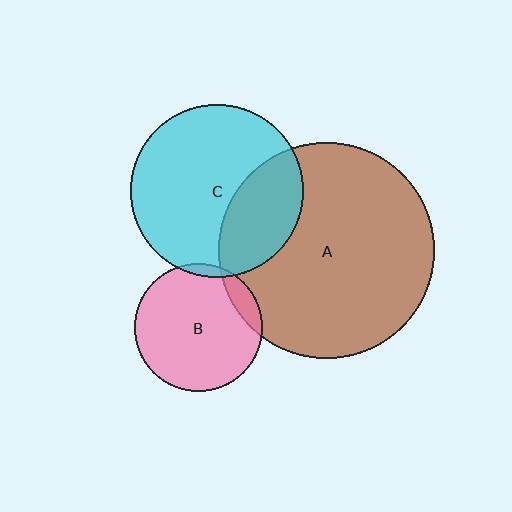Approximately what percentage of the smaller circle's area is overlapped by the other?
Approximately 5%.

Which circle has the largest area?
Circle A (brown).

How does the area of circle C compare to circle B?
Approximately 1.8 times.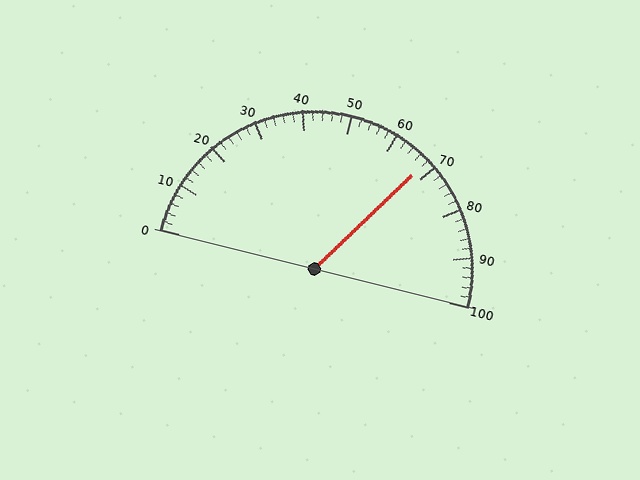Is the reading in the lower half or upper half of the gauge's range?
The reading is in the upper half of the range (0 to 100).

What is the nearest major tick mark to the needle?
The nearest major tick mark is 70.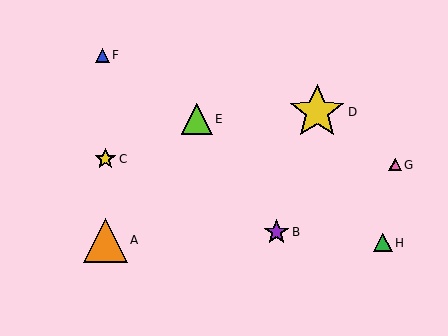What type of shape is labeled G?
Shape G is a pink triangle.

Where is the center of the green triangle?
The center of the green triangle is at (383, 243).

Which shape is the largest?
The yellow star (labeled D) is the largest.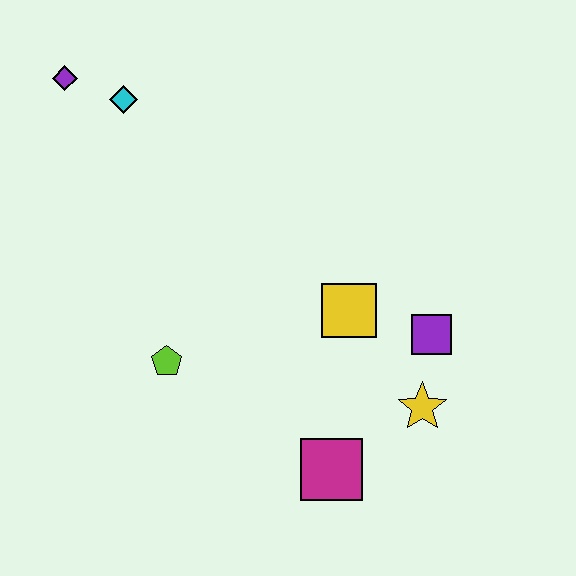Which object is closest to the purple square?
The yellow star is closest to the purple square.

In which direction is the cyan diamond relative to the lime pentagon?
The cyan diamond is above the lime pentagon.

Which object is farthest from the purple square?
The purple diamond is farthest from the purple square.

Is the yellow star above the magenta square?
Yes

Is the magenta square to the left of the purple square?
Yes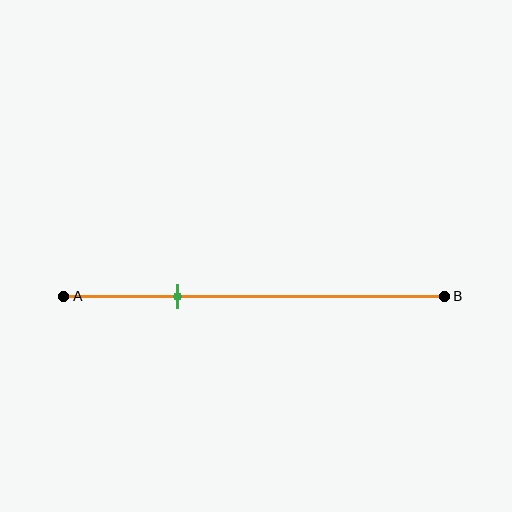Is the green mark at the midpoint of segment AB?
No, the mark is at about 30% from A, not at the 50% midpoint.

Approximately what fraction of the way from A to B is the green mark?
The green mark is approximately 30% of the way from A to B.